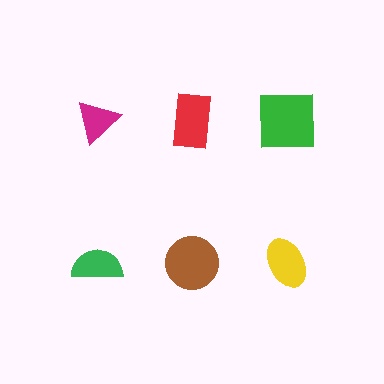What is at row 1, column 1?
A magenta triangle.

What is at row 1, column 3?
A green square.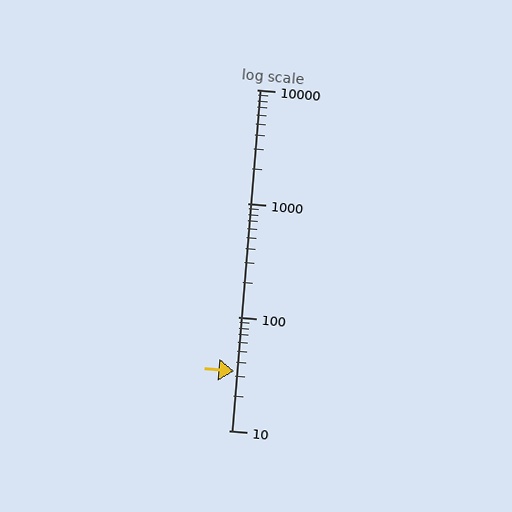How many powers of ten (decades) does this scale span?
The scale spans 3 decades, from 10 to 10000.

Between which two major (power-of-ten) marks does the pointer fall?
The pointer is between 10 and 100.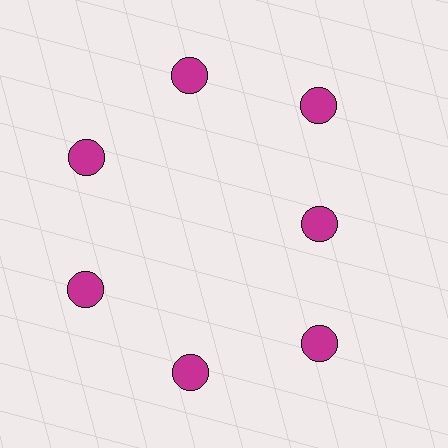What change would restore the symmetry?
The symmetry would be restored by moving it outward, back onto the ring so that all 7 circles sit at equal angles and equal distance from the center.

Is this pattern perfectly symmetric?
No. The 7 magenta circles are arranged in a ring, but one element near the 3 o'clock position is pulled inward toward the center, breaking the 7-fold rotational symmetry.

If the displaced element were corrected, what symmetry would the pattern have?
It would have 7-fold rotational symmetry — the pattern would map onto itself every 51 degrees.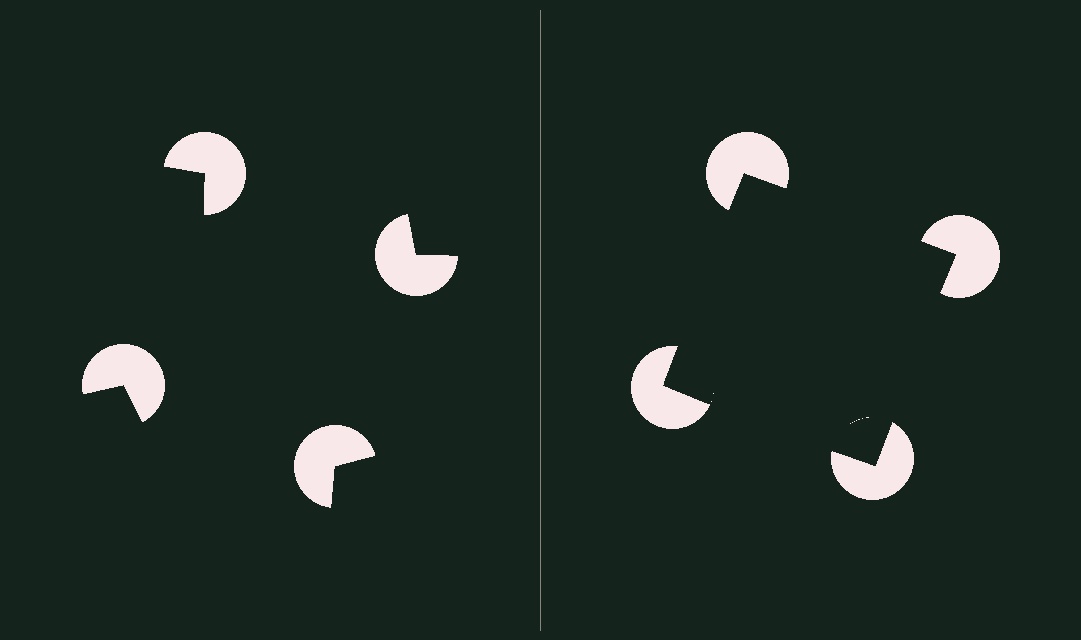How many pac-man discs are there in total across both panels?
8 — 4 on each side.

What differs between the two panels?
The pac-man discs are positioned identically on both sides; only the wedge orientations differ. On the right they align to a square; on the left they are misaligned.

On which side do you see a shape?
An illusory square appears on the right side. On the left side the wedge cuts are rotated, so no coherent shape forms.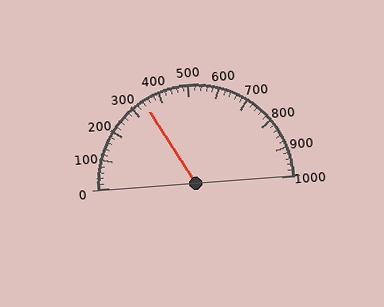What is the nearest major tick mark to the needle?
The nearest major tick mark is 300.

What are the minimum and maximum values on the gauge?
The gauge ranges from 0 to 1000.